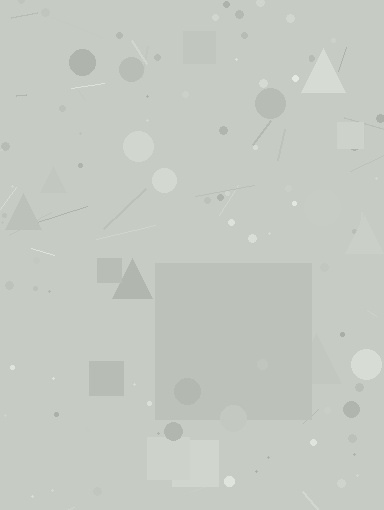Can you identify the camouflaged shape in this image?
The camouflaged shape is a square.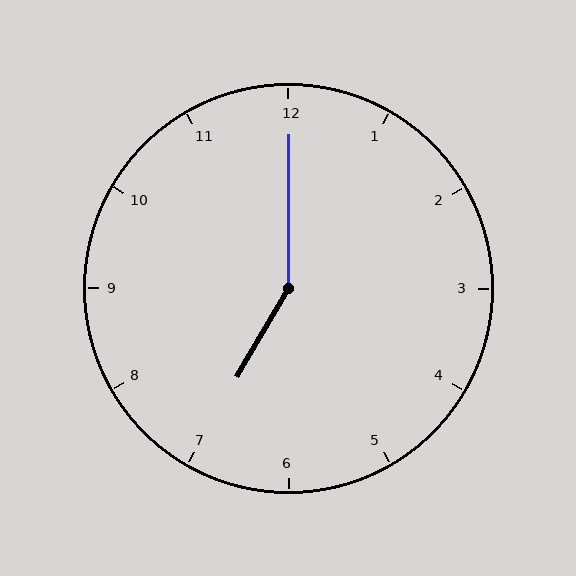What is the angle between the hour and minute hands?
Approximately 150 degrees.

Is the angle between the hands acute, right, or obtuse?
It is obtuse.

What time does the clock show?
7:00.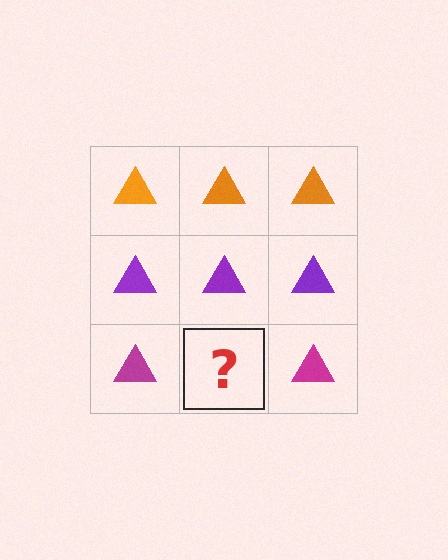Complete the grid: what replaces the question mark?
The question mark should be replaced with a magenta triangle.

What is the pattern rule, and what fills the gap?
The rule is that each row has a consistent color. The gap should be filled with a magenta triangle.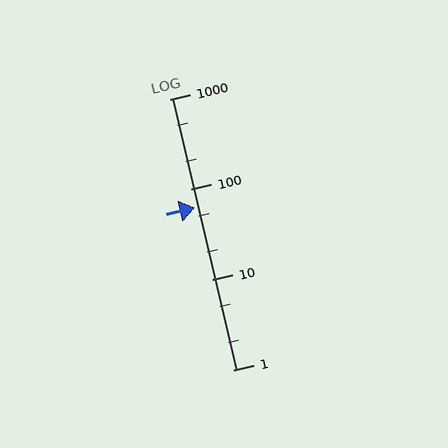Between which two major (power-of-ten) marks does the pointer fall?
The pointer is between 10 and 100.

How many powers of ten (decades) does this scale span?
The scale spans 3 decades, from 1 to 1000.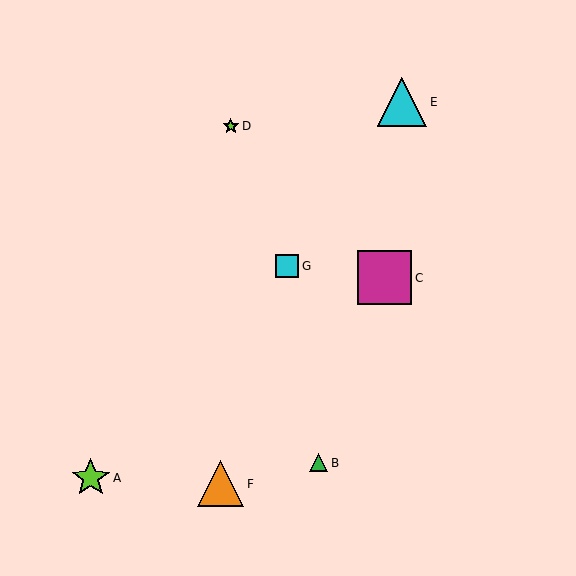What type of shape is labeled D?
Shape D is a lime star.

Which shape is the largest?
The magenta square (labeled C) is the largest.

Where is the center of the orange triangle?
The center of the orange triangle is at (221, 484).